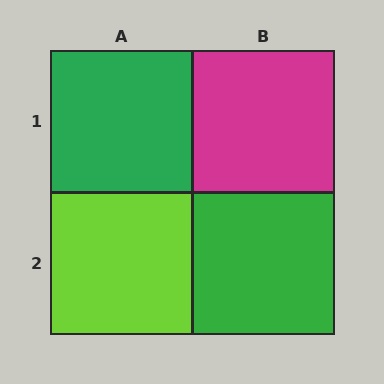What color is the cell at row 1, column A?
Green.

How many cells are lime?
1 cell is lime.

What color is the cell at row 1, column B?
Magenta.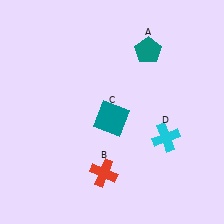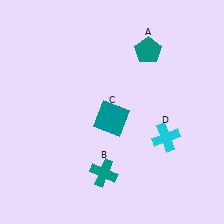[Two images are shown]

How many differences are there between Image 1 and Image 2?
There is 1 difference between the two images.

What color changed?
The cross (B) changed from red in Image 1 to teal in Image 2.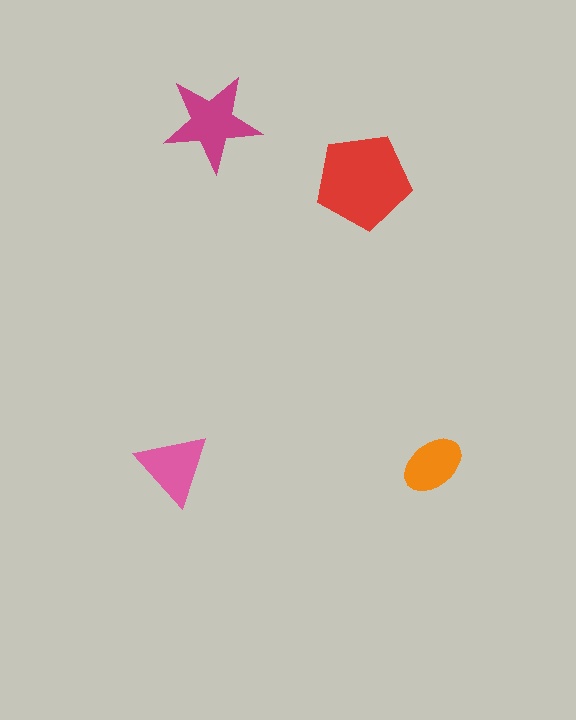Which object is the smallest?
The orange ellipse.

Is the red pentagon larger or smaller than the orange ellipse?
Larger.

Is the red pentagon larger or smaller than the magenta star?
Larger.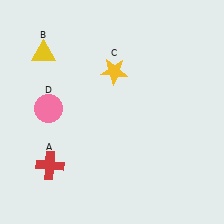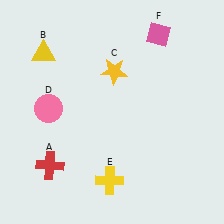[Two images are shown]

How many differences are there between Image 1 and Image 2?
There are 2 differences between the two images.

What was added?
A yellow cross (E), a pink diamond (F) were added in Image 2.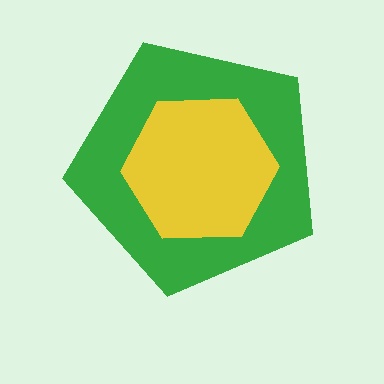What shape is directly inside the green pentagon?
The yellow hexagon.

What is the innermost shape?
The yellow hexagon.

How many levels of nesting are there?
2.